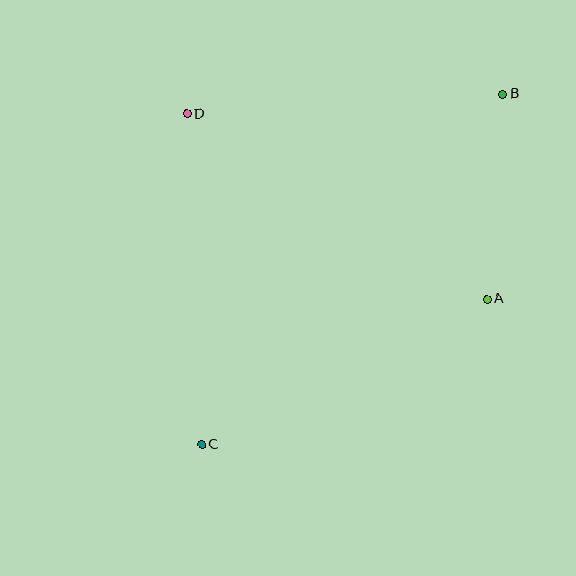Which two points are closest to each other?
Points A and B are closest to each other.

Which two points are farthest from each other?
Points B and C are farthest from each other.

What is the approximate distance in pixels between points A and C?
The distance between A and C is approximately 320 pixels.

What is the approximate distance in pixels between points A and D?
The distance between A and D is approximately 352 pixels.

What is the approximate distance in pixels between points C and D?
The distance between C and D is approximately 331 pixels.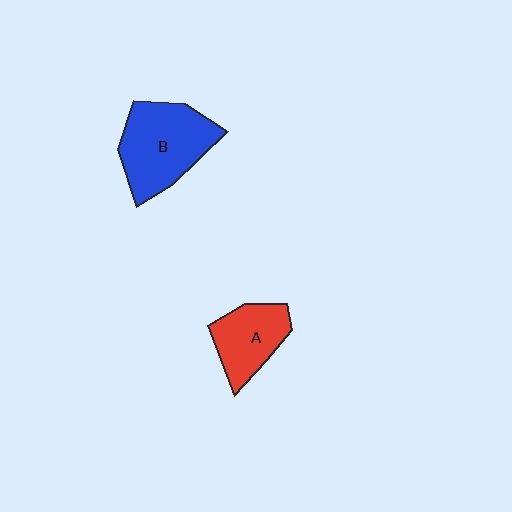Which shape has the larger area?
Shape B (blue).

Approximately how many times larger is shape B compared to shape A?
Approximately 1.5 times.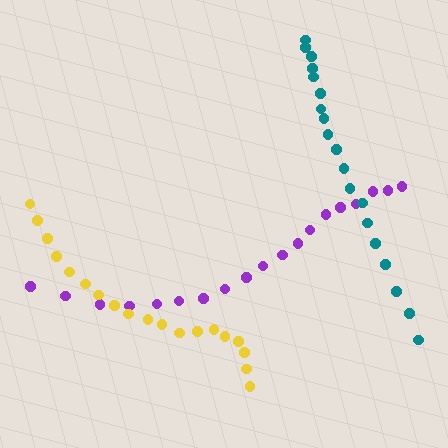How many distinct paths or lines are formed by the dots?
There are 3 distinct paths.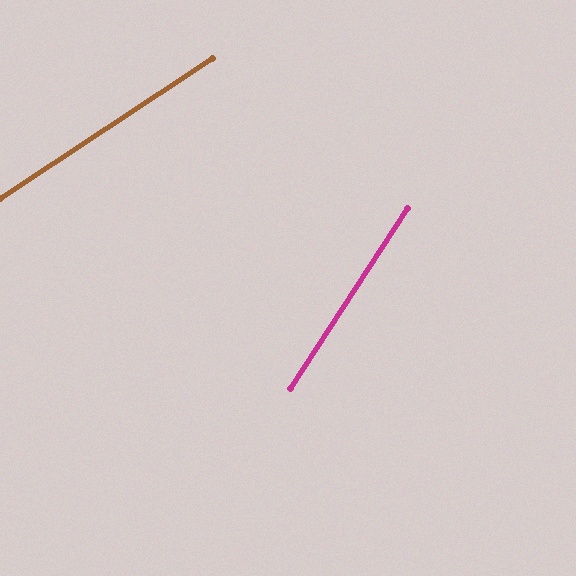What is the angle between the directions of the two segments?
Approximately 24 degrees.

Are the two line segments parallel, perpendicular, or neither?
Neither parallel nor perpendicular — they differ by about 24°.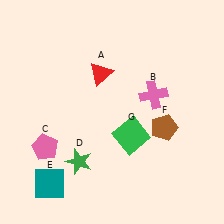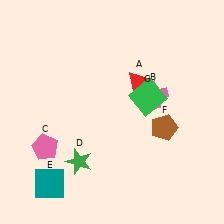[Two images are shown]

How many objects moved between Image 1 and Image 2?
2 objects moved between the two images.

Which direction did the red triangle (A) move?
The red triangle (A) moved right.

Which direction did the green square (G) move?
The green square (G) moved up.